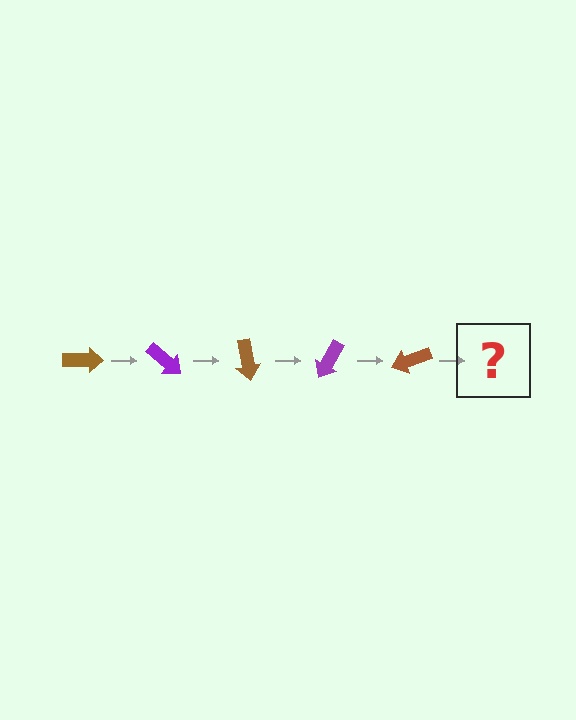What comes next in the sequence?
The next element should be a purple arrow, rotated 200 degrees from the start.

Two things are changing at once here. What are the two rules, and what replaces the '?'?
The two rules are that it rotates 40 degrees each step and the color cycles through brown and purple. The '?' should be a purple arrow, rotated 200 degrees from the start.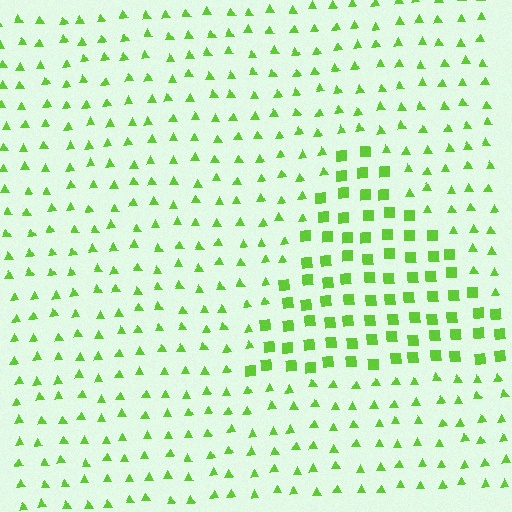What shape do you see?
I see a triangle.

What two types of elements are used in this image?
The image uses squares inside the triangle region and triangles outside it.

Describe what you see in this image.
The image is filled with small lime elements arranged in a uniform grid. A triangle-shaped region contains squares, while the surrounding area contains triangles. The boundary is defined purely by the change in element shape.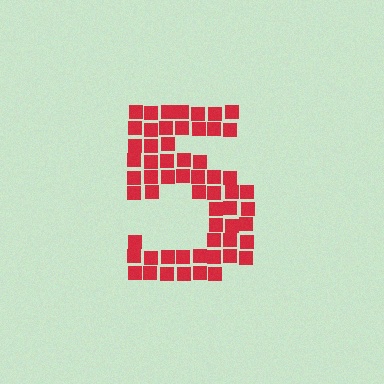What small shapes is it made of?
It is made of small squares.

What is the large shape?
The large shape is the digit 5.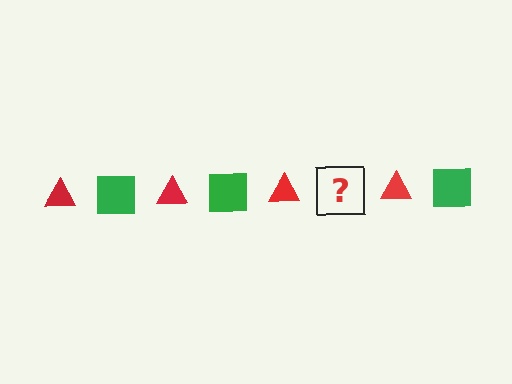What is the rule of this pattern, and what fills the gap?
The rule is that the pattern alternates between red triangle and green square. The gap should be filled with a green square.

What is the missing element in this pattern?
The missing element is a green square.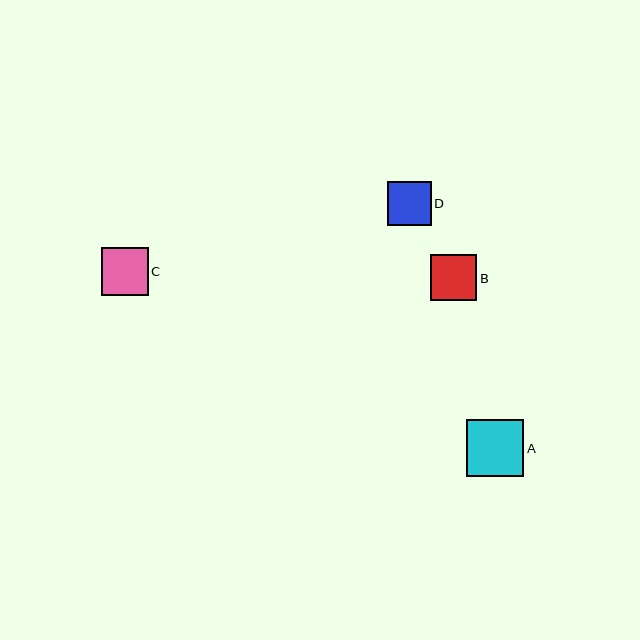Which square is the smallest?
Square D is the smallest with a size of approximately 44 pixels.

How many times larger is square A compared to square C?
Square A is approximately 1.2 times the size of square C.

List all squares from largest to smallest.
From largest to smallest: A, C, B, D.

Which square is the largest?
Square A is the largest with a size of approximately 58 pixels.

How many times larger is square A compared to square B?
Square A is approximately 1.3 times the size of square B.